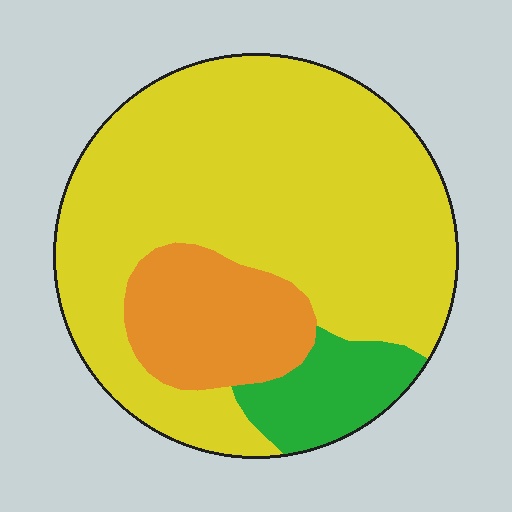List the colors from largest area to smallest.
From largest to smallest: yellow, orange, green.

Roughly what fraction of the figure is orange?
Orange takes up less than a quarter of the figure.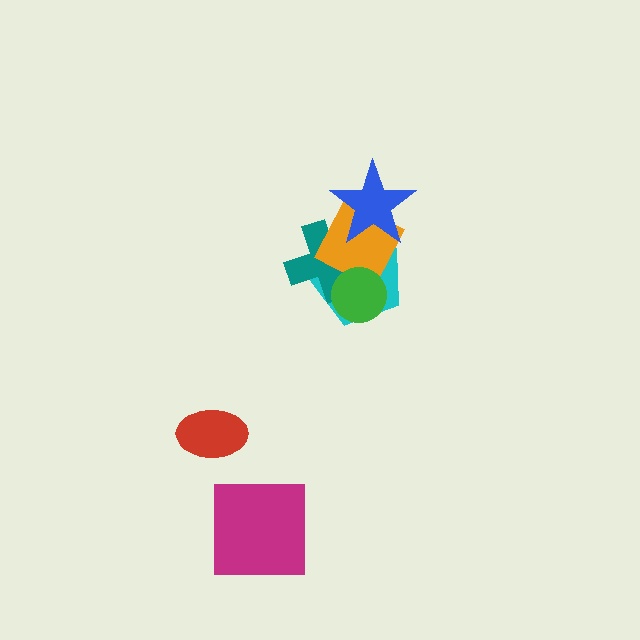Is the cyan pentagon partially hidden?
Yes, it is partially covered by another shape.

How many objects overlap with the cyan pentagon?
4 objects overlap with the cyan pentagon.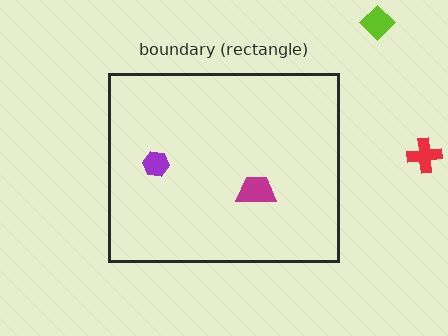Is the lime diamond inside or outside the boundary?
Outside.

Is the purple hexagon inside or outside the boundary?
Inside.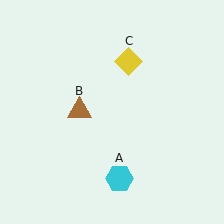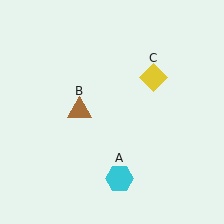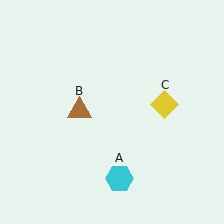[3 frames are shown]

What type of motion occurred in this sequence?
The yellow diamond (object C) rotated clockwise around the center of the scene.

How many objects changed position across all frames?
1 object changed position: yellow diamond (object C).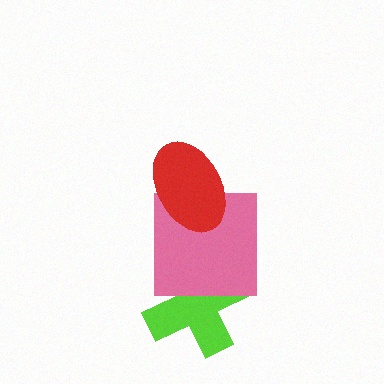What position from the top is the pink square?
The pink square is 2nd from the top.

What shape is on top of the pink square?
The red ellipse is on top of the pink square.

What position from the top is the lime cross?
The lime cross is 3rd from the top.